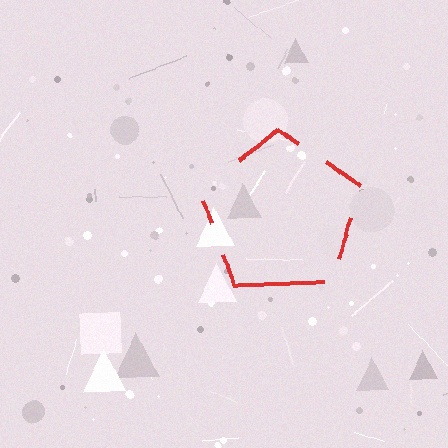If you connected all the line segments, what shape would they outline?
They would outline a pentagon.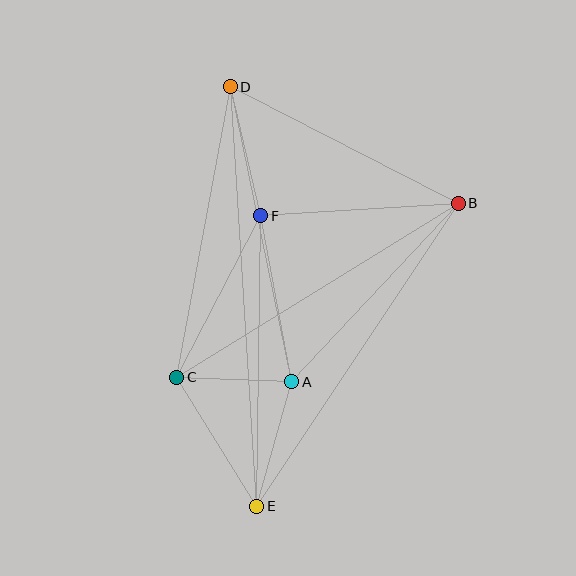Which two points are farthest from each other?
Points D and E are farthest from each other.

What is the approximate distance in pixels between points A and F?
The distance between A and F is approximately 169 pixels.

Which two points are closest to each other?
Points A and C are closest to each other.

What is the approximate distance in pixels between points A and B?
The distance between A and B is approximately 244 pixels.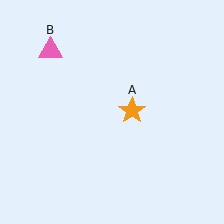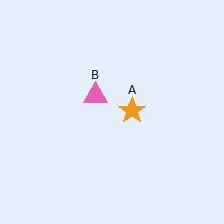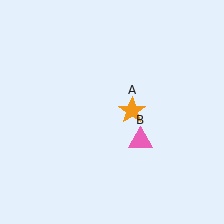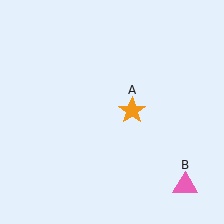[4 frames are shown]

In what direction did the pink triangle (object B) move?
The pink triangle (object B) moved down and to the right.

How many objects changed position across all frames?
1 object changed position: pink triangle (object B).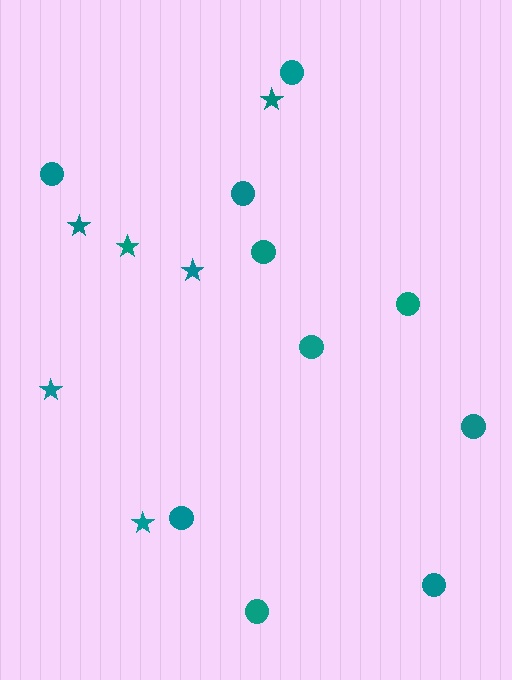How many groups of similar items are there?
There are 2 groups: one group of circles (10) and one group of stars (6).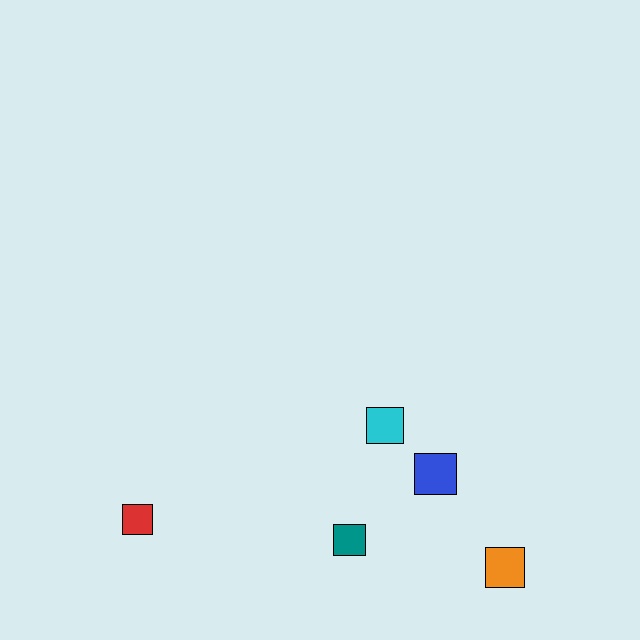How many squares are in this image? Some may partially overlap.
There are 5 squares.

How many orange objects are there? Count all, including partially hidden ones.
There is 1 orange object.